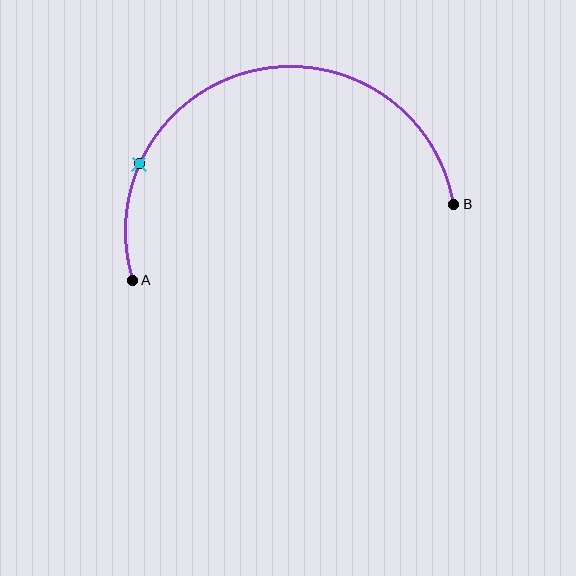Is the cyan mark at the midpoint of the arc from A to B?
No. The cyan mark lies on the arc but is closer to endpoint A. The arc midpoint would be at the point on the curve equidistant along the arc from both A and B.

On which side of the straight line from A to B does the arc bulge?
The arc bulges above the straight line connecting A and B.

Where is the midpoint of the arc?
The arc midpoint is the point on the curve farthest from the straight line joining A and B. It sits above that line.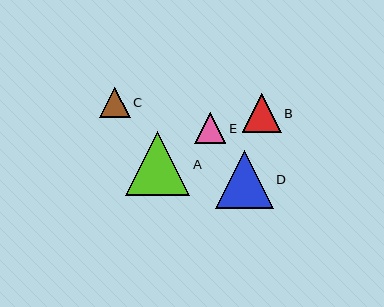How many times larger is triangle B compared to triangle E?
Triangle B is approximately 1.2 times the size of triangle E.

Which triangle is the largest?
Triangle A is the largest with a size of approximately 64 pixels.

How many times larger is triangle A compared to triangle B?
Triangle A is approximately 1.6 times the size of triangle B.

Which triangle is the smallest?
Triangle C is the smallest with a size of approximately 31 pixels.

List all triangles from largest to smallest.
From largest to smallest: A, D, B, E, C.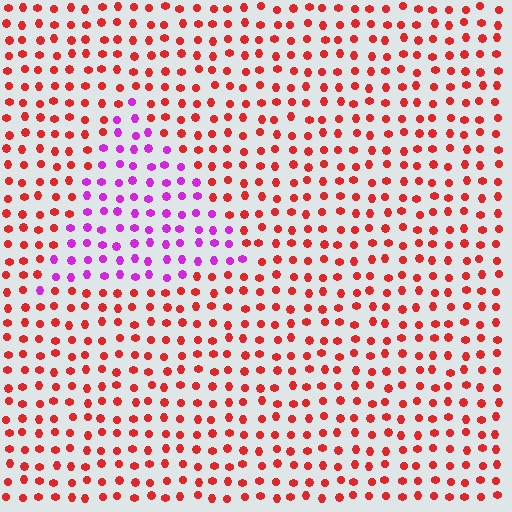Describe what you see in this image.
The image is filled with small red elements in a uniform arrangement. A triangle-shaped region is visible where the elements are tinted to a slightly different hue, forming a subtle color boundary.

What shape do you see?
I see a triangle.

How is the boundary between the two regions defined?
The boundary is defined purely by a slight shift in hue (about 62 degrees). Spacing, size, and orientation are identical on both sides.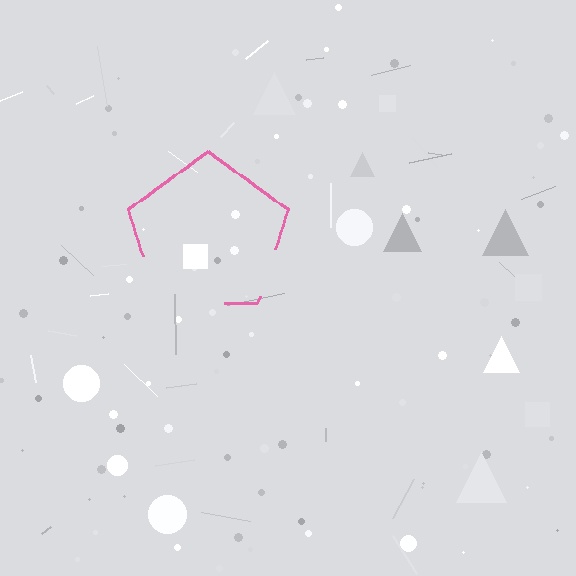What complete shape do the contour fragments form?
The contour fragments form a pentagon.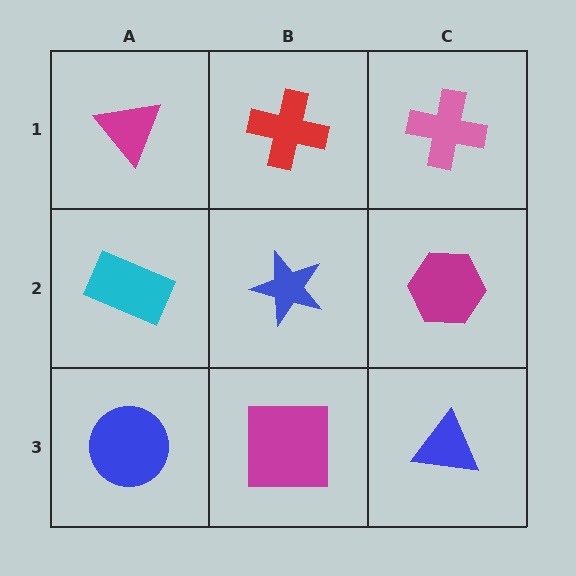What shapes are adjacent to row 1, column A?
A cyan rectangle (row 2, column A), a red cross (row 1, column B).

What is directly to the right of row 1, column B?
A pink cross.